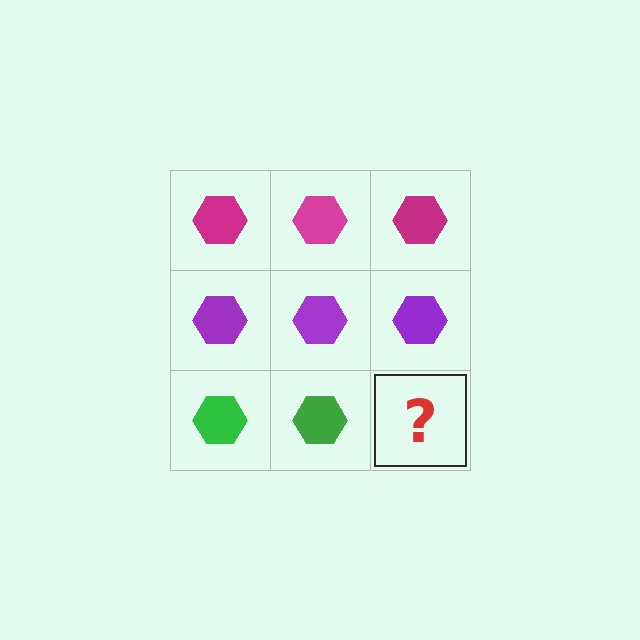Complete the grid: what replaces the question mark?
The question mark should be replaced with a green hexagon.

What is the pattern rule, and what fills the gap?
The rule is that each row has a consistent color. The gap should be filled with a green hexagon.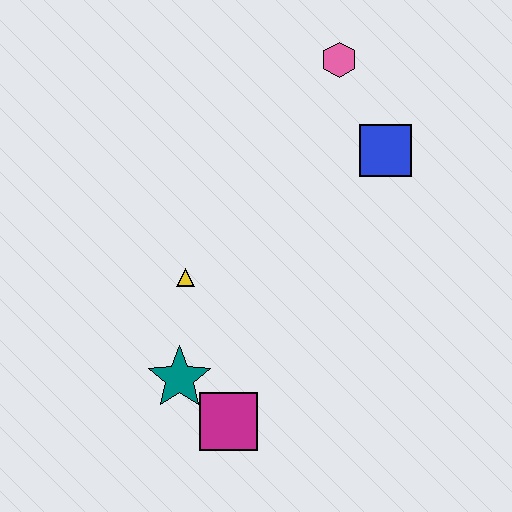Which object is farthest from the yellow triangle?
The pink hexagon is farthest from the yellow triangle.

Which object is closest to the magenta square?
The teal star is closest to the magenta square.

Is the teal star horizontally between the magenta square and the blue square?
No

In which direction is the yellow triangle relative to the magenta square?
The yellow triangle is above the magenta square.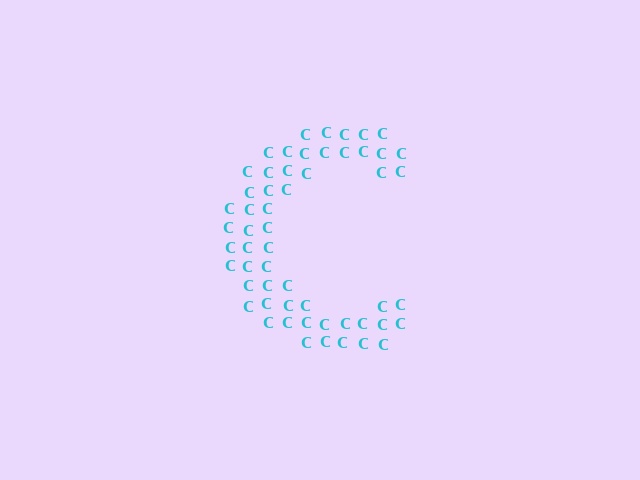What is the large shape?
The large shape is the letter C.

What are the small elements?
The small elements are letter C's.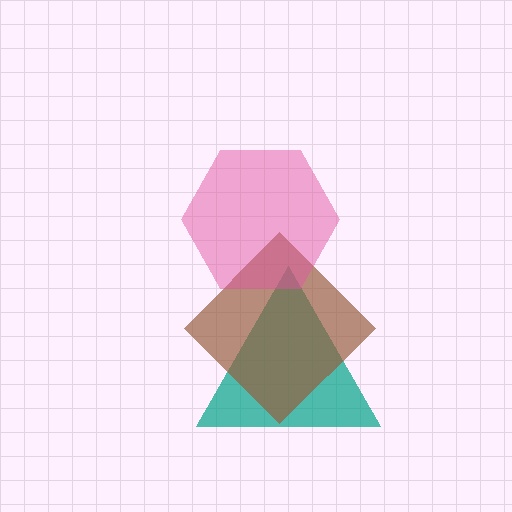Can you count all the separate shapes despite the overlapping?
Yes, there are 3 separate shapes.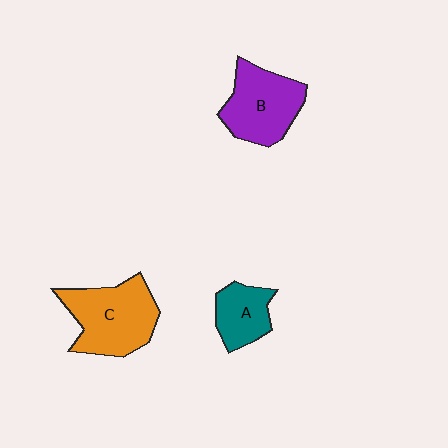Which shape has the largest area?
Shape C (orange).